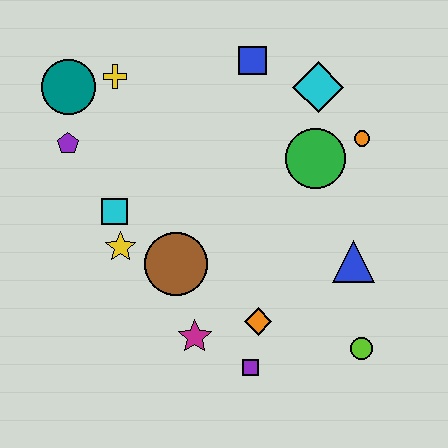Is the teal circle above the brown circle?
Yes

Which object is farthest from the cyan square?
The lime circle is farthest from the cyan square.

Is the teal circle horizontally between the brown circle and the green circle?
No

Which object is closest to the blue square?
The cyan diamond is closest to the blue square.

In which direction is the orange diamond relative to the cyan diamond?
The orange diamond is below the cyan diamond.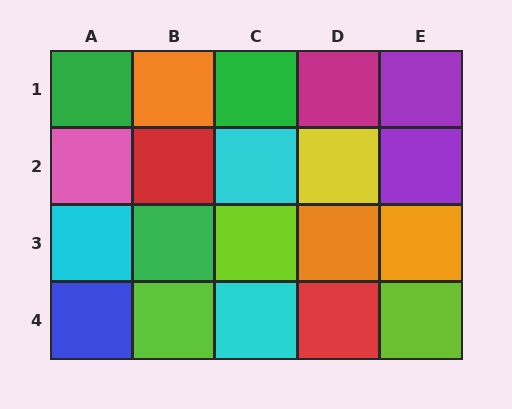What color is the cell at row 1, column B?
Orange.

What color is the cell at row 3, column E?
Orange.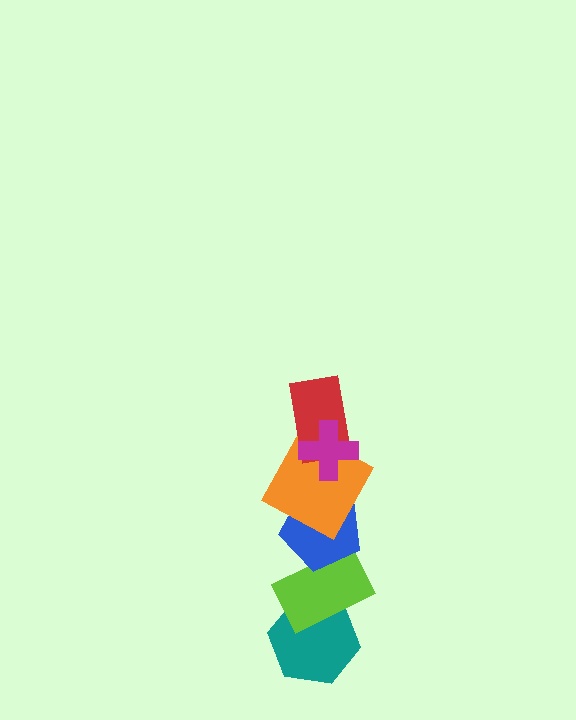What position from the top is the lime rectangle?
The lime rectangle is 5th from the top.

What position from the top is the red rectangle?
The red rectangle is 2nd from the top.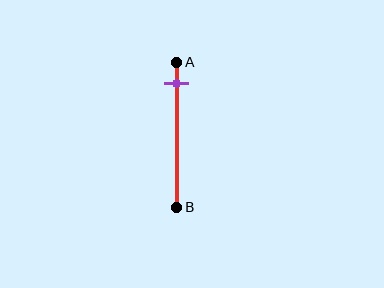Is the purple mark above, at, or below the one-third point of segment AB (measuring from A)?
The purple mark is above the one-third point of segment AB.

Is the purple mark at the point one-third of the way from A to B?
No, the mark is at about 15% from A, not at the 33% one-third point.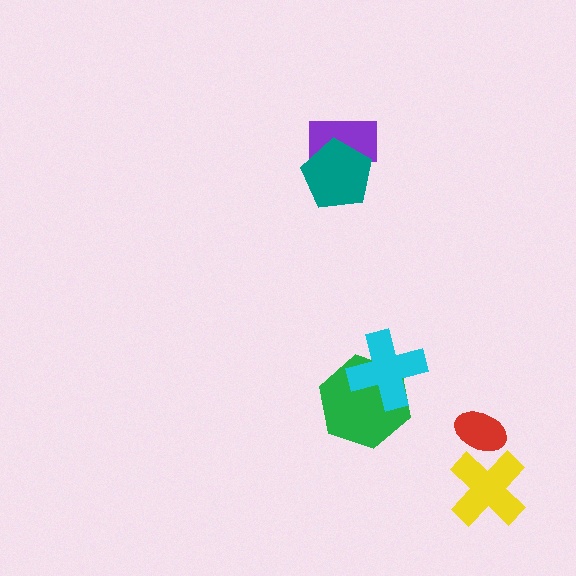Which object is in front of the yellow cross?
The red ellipse is in front of the yellow cross.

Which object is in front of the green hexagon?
The cyan cross is in front of the green hexagon.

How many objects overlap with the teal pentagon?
1 object overlaps with the teal pentagon.